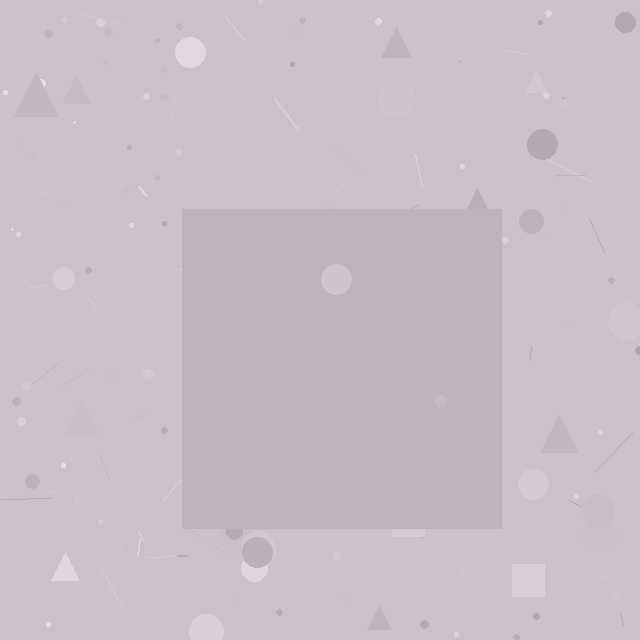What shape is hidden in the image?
A square is hidden in the image.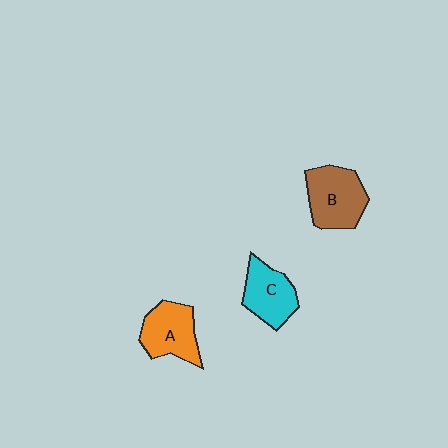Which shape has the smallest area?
Shape C (cyan).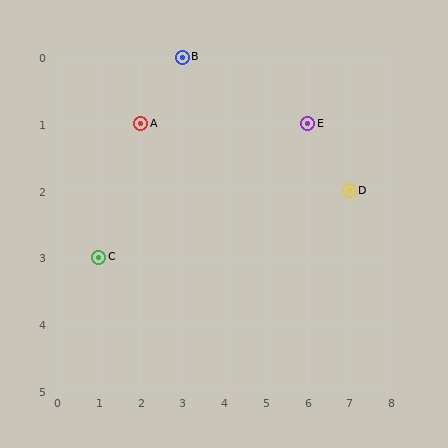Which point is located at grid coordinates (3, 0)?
Point B is at (3, 0).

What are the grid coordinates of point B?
Point B is at grid coordinates (3, 0).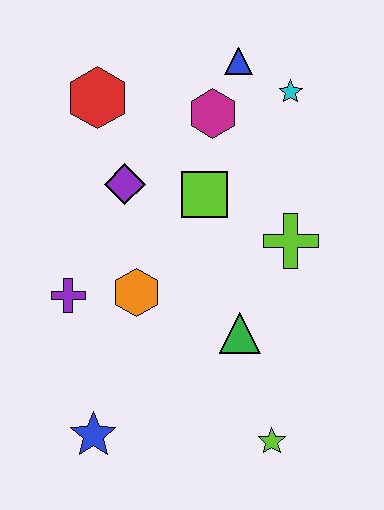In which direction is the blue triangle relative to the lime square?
The blue triangle is above the lime square.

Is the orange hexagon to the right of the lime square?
No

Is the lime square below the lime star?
No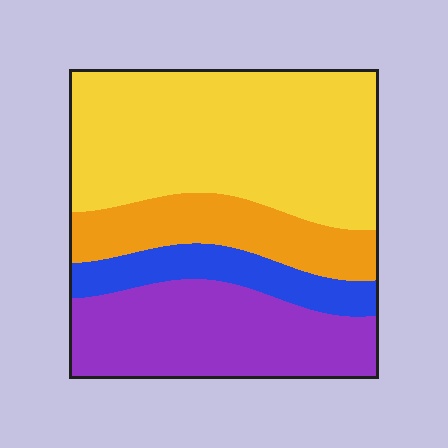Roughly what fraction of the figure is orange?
Orange takes up less than a quarter of the figure.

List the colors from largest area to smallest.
From largest to smallest: yellow, purple, orange, blue.